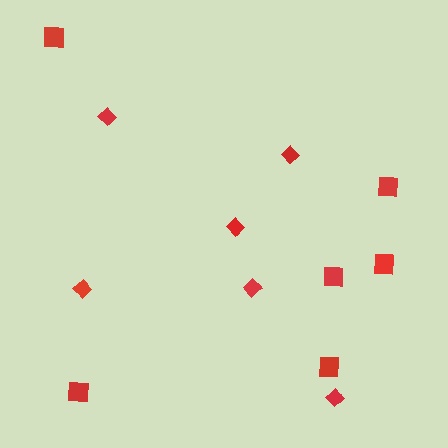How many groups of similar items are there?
There are 2 groups: one group of squares (6) and one group of diamonds (6).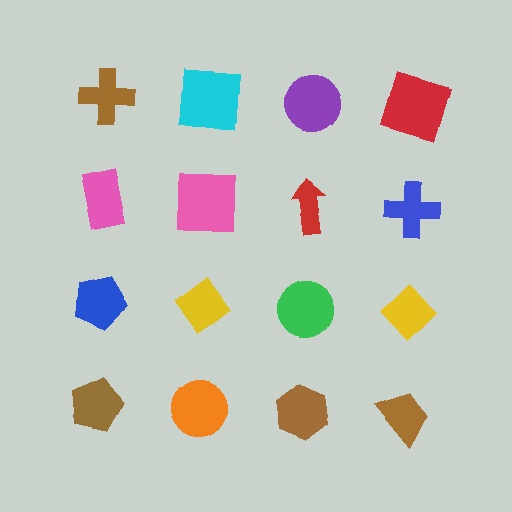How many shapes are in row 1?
4 shapes.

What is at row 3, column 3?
A green circle.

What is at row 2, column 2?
A pink square.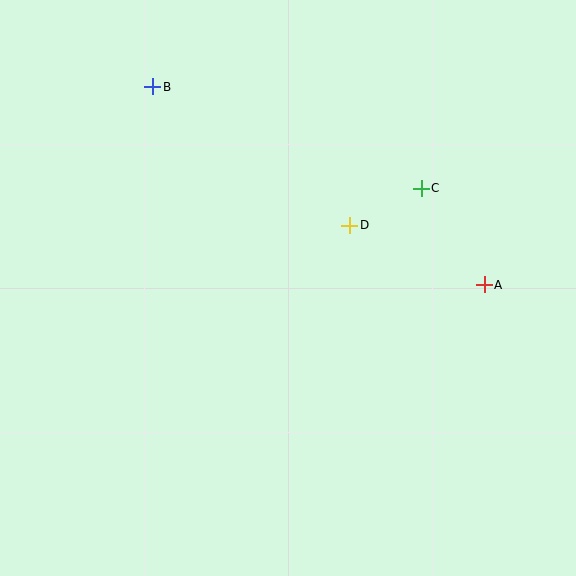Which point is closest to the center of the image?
Point D at (350, 225) is closest to the center.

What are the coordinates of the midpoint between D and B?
The midpoint between D and B is at (251, 156).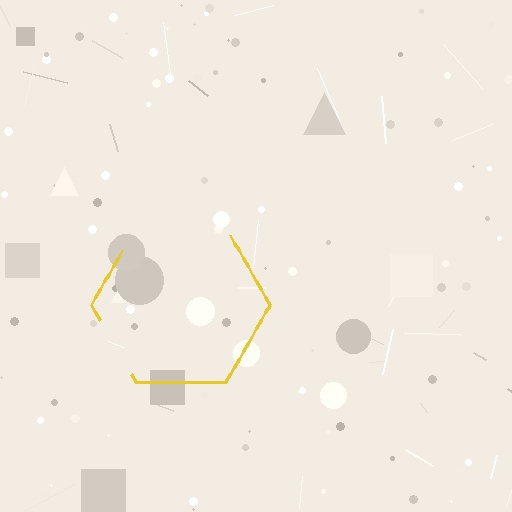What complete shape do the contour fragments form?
The contour fragments form a hexagon.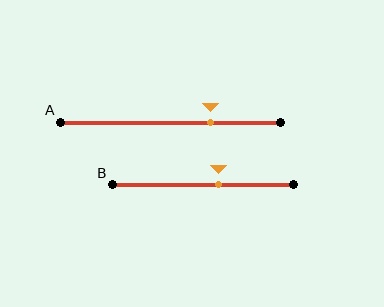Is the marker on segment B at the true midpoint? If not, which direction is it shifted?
No, the marker on segment B is shifted to the right by about 9% of the segment length.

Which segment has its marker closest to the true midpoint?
Segment B has its marker closest to the true midpoint.